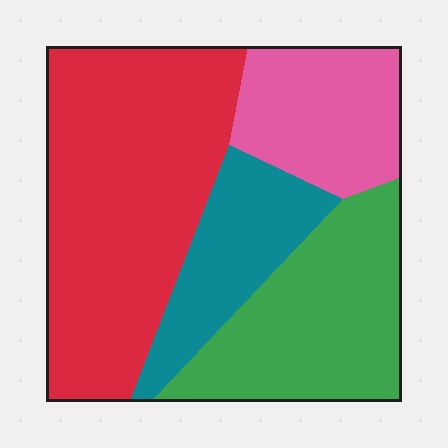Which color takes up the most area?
Red, at roughly 40%.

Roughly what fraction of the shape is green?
Green takes up between a sixth and a third of the shape.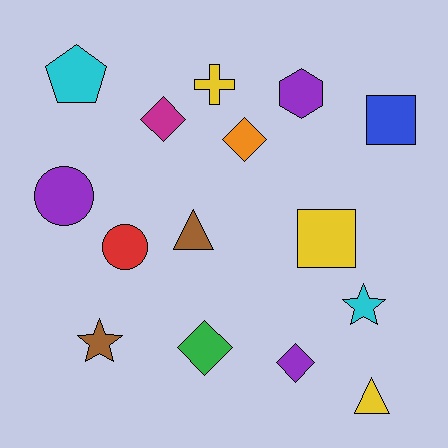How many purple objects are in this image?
There are 3 purple objects.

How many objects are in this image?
There are 15 objects.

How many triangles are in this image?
There are 2 triangles.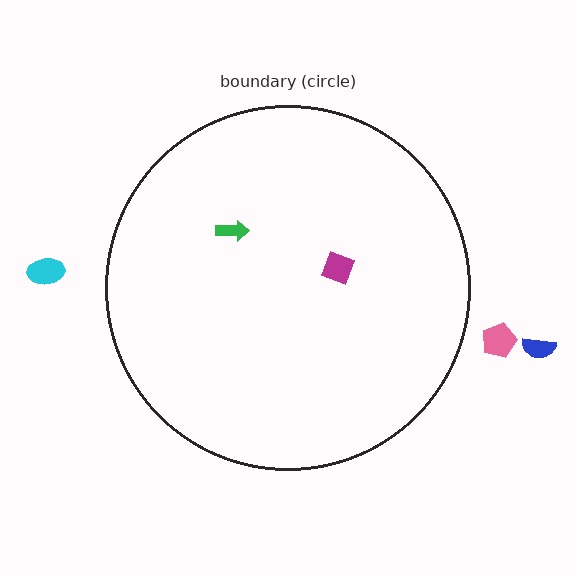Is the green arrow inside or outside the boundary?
Inside.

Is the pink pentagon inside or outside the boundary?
Outside.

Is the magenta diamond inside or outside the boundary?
Inside.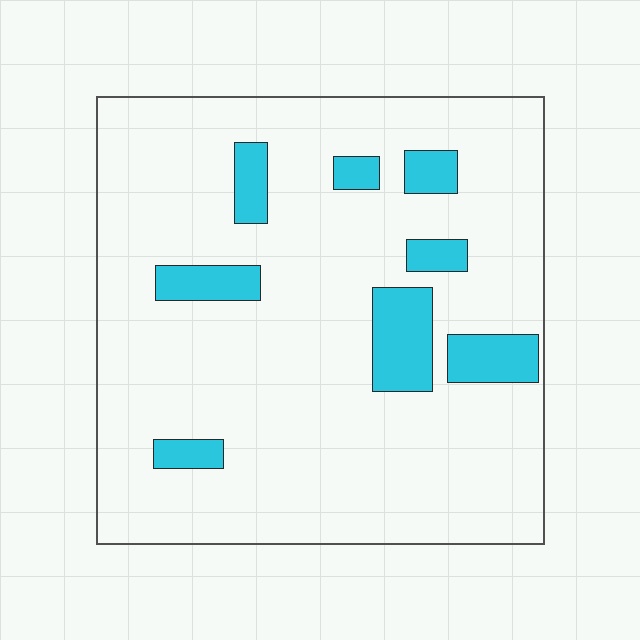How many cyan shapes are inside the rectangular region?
8.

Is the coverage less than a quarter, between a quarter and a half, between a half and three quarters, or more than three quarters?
Less than a quarter.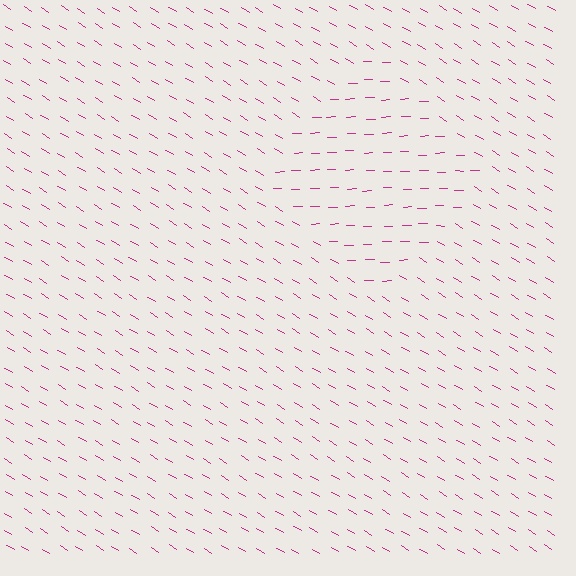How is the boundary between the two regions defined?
The boundary is defined purely by a change in line orientation (approximately 33 degrees difference). All lines are the same color and thickness.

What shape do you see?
I see a diamond.